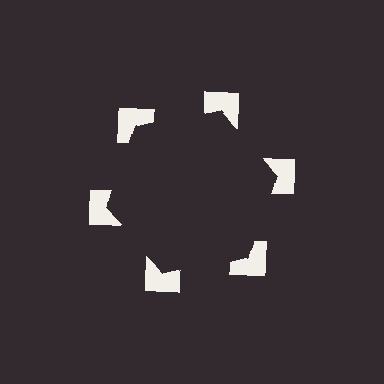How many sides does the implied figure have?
6 sides.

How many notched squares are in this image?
There are 6 — one at each vertex of the illusory hexagon.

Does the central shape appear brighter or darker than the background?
It typically appears slightly darker than the background, even though no actual brightness change is drawn.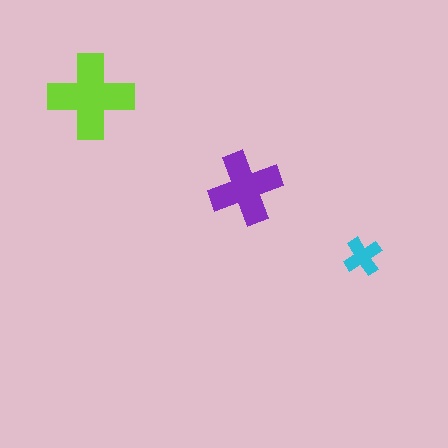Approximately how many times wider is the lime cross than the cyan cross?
About 2 times wider.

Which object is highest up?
The lime cross is topmost.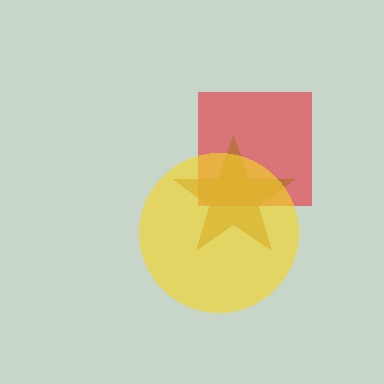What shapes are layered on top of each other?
The layered shapes are: a red square, a brown star, a yellow circle.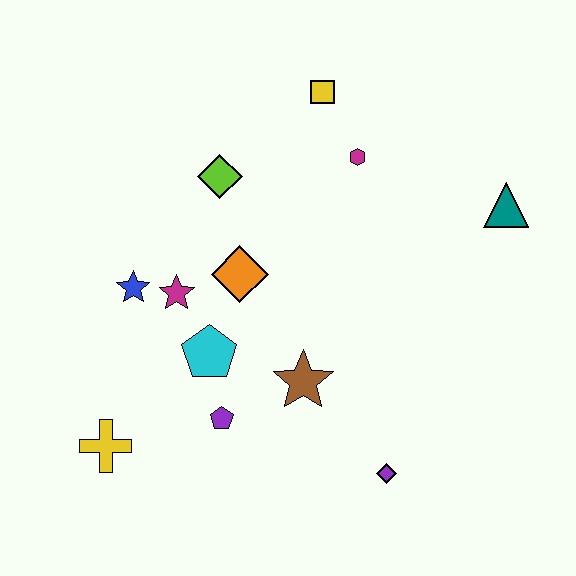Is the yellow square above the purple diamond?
Yes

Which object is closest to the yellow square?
The magenta hexagon is closest to the yellow square.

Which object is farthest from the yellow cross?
The teal triangle is farthest from the yellow cross.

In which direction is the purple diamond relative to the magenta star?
The purple diamond is to the right of the magenta star.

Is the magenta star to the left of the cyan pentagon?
Yes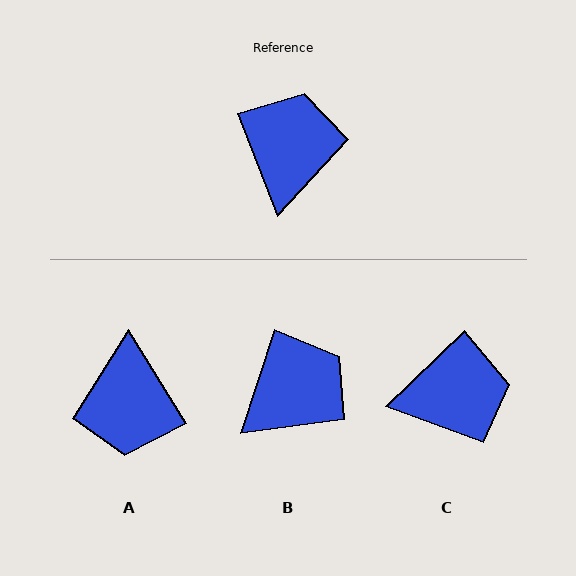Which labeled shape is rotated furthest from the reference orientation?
A, about 169 degrees away.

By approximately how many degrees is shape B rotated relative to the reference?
Approximately 39 degrees clockwise.